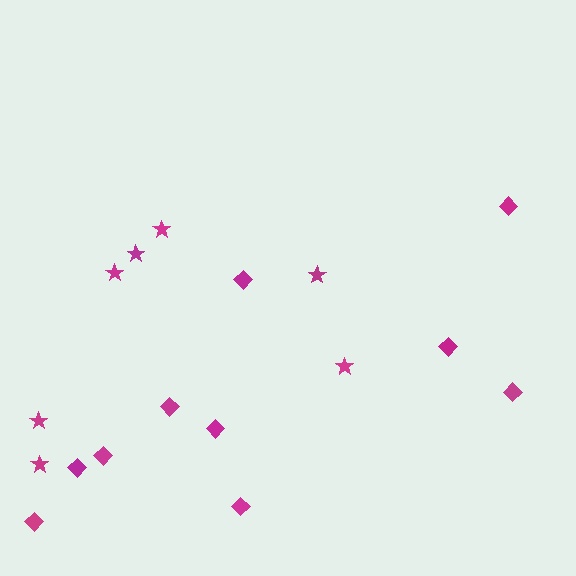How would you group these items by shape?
There are 2 groups: one group of stars (7) and one group of diamonds (10).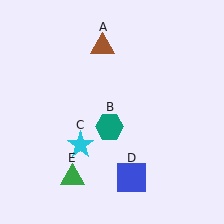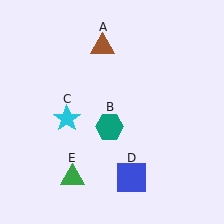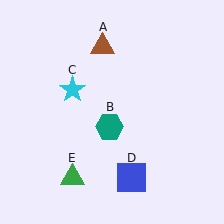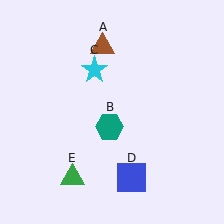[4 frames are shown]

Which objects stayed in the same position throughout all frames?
Brown triangle (object A) and teal hexagon (object B) and blue square (object D) and green triangle (object E) remained stationary.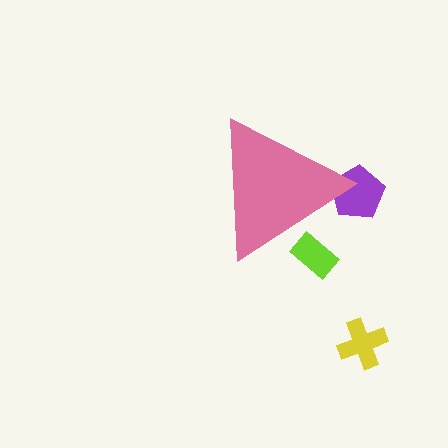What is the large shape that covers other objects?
A pink triangle.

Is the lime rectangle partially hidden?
Yes, the lime rectangle is partially hidden behind the pink triangle.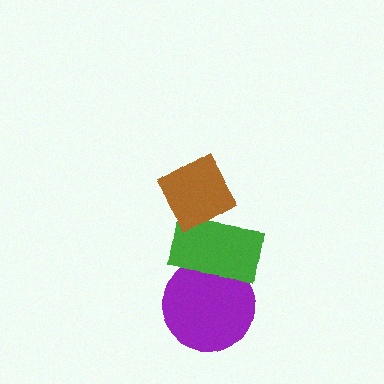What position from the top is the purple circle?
The purple circle is 3rd from the top.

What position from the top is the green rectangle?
The green rectangle is 2nd from the top.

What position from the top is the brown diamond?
The brown diamond is 1st from the top.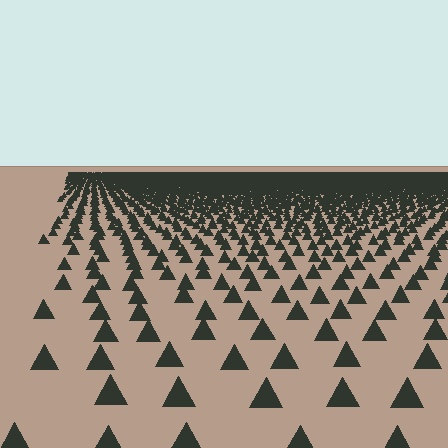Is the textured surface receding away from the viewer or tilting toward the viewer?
The surface is receding away from the viewer. Texture elements get smaller and denser toward the top.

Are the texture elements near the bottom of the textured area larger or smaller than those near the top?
Larger. Near the bottom, elements are closer to the viewer and appear at a bigger on-screen size.